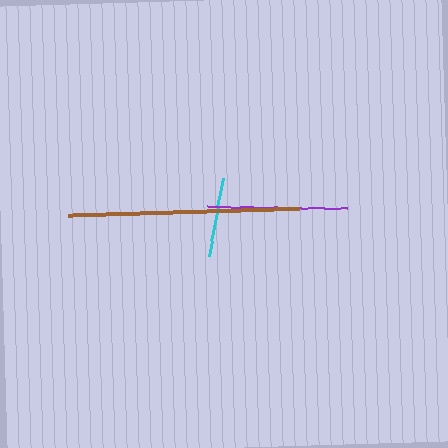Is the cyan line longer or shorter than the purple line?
The purple line is longer than the cyan line.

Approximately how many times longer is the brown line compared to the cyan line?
The brown line is approximately 2.9 times the length of the cyan line.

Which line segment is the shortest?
The cyan line is the shortest at approximately 79 pixels.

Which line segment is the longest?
The brown line is the longest at approximately 231 pixels.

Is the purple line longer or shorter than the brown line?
The brown line is longer than the purple line.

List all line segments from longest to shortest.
From longest to shortest: brown, purple, cyan.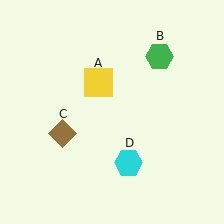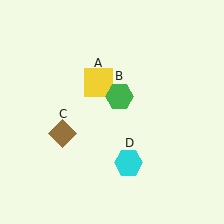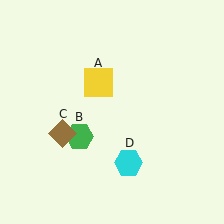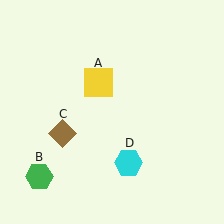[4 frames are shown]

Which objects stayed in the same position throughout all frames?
Yellow square (object A) and brown diamond (object C) and cyan hexagon (object D) remained stationary.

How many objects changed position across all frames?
1 object changed position: green hexagon (object B).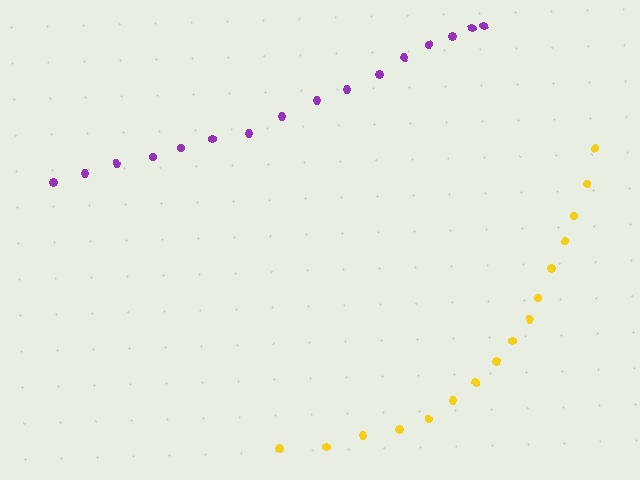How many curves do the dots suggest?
There are 2 distinct paths.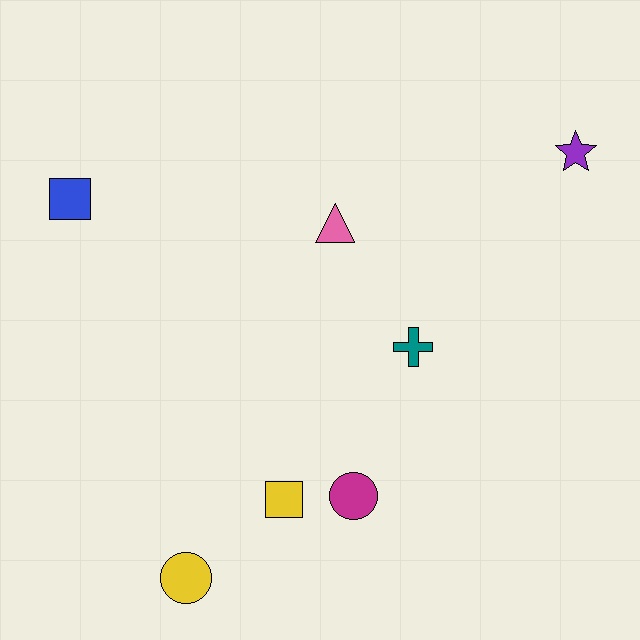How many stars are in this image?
There is 1 star.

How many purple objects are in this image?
There is 1 purple object.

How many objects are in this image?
There are 7 objects.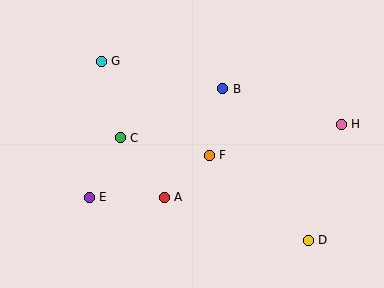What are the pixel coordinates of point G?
Point G is at (101, 61).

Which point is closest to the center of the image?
Point F at (209, 156) is closest to the center.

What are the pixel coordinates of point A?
Point A is at (164, 197).